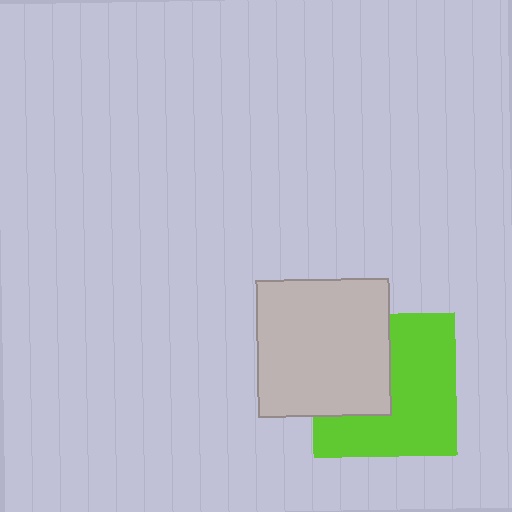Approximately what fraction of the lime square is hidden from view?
Roughly 39% of the lime square is hidden behind the light gray rectangle.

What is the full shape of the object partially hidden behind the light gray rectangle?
The partially hidden object is a lime square.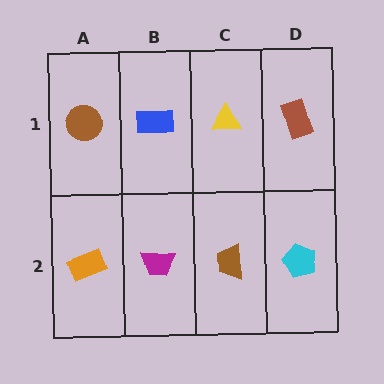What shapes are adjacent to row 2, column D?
A brown rectangle (row 1, column D), a brown trapezoid (row 2, column C).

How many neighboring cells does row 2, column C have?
3.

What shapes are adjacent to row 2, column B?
A blue rectangle (row 1, column B), an orange rectangle (row 2, column A), a brown trapezoid (row 2, column C).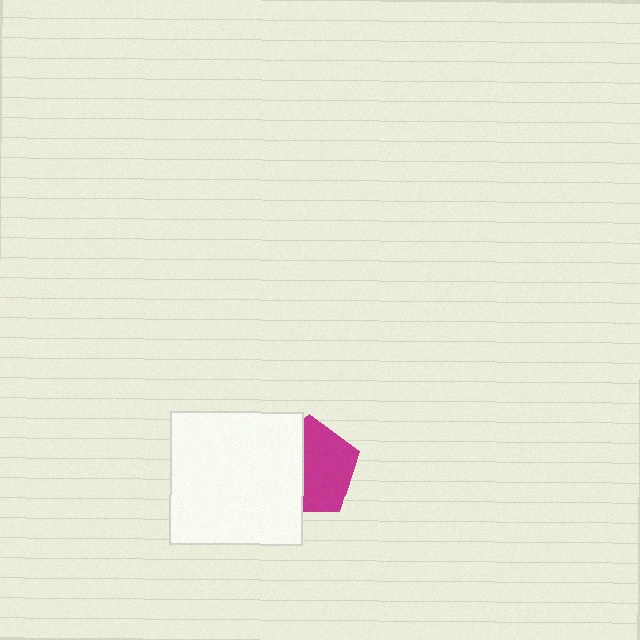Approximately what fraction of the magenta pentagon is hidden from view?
Roughly 44% of the magenta pentagon is hidden behind the white square.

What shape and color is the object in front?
The object in front is a white square.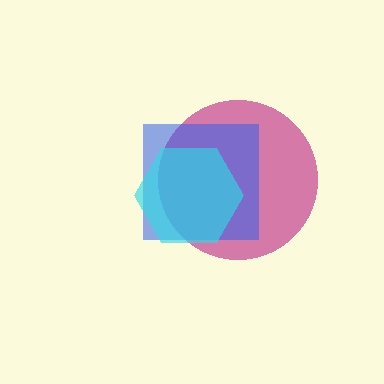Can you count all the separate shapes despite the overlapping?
Yes, there are 3 separate shapes.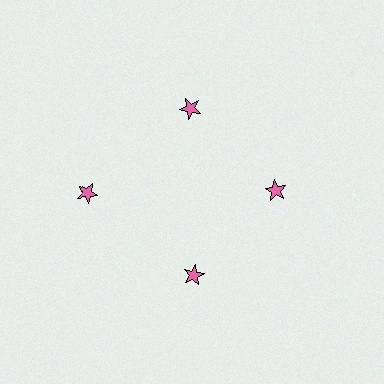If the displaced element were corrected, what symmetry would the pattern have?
It would have 4-fold rotational symmetry — the pattern would map onto itself every 90 degrees.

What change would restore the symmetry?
The symmetry would be restored by moving it inward, back onto the ring so that all 4 stars sit at equal angles and equal distance from the center.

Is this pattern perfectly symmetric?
No. The 4 pink stars are arranged in a ring, but one element near the 9 o'clock position is pushed outward from the center, breaking the 4-fold rotational symmetry.